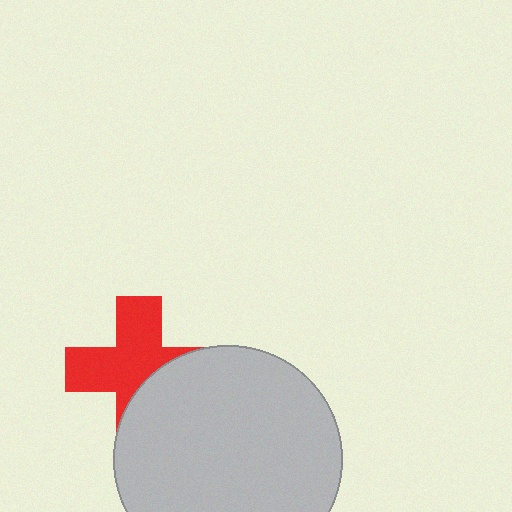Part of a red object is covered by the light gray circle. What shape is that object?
It is a cross.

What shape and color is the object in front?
The object in front is a light gray circle.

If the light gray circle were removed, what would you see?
You would see the complete red cross.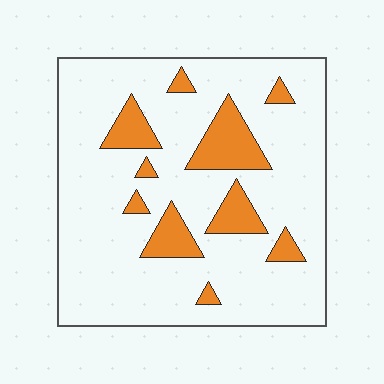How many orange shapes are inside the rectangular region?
10.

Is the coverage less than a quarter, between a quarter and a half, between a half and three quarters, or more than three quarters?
Less than a quarter.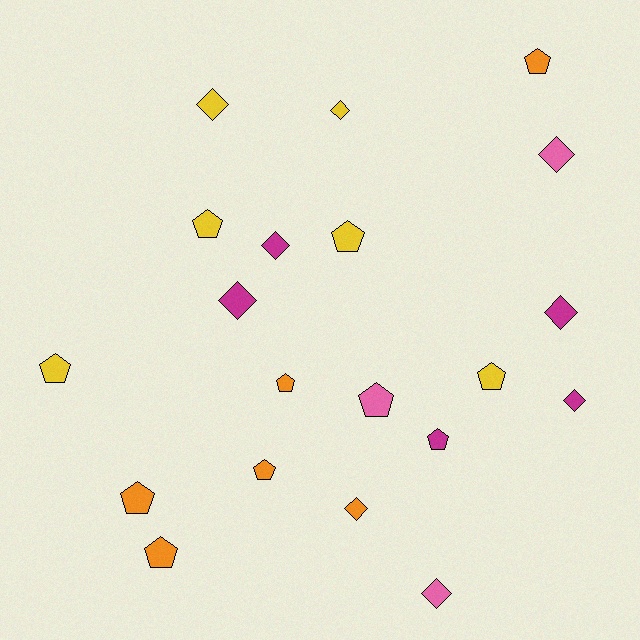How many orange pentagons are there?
There are 5 orange pentagons.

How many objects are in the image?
There are 20 objects.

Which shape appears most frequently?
Pentagon, with 11 objects.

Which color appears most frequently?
Orange, with 6 objects.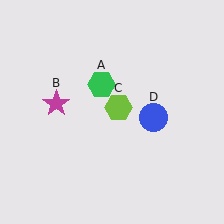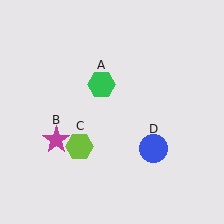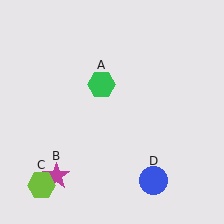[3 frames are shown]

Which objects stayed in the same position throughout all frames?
Green hexagon (object A) remained stationary.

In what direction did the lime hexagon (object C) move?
The lime hexagon (object C) moved down and to the left.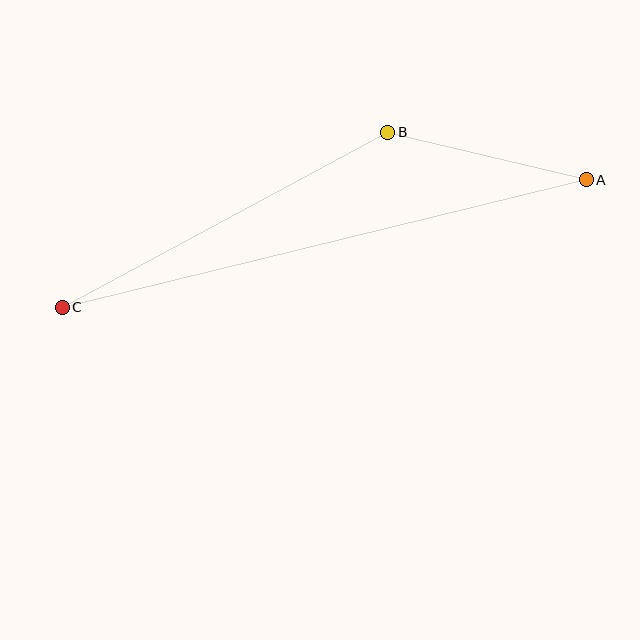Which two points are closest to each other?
Points A and B are closest to each other.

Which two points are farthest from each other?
Points A and C are farthest from each other.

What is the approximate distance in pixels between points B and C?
The distance between B and C is approximately 369 pixels.